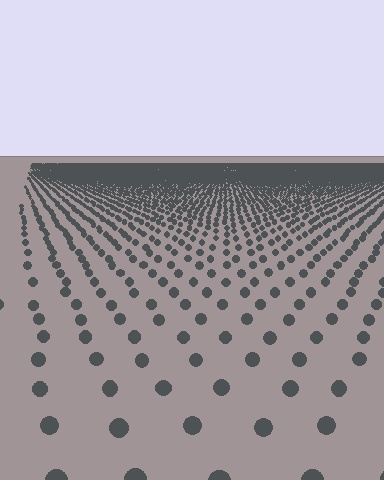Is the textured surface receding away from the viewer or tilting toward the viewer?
The surface is receding away from the viewer. Texture elements get smaller and denser toward the top.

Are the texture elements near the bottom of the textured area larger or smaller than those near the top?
Larger. Near the bottom, elements are closer to the viewer and appear at a bigger on-screen size.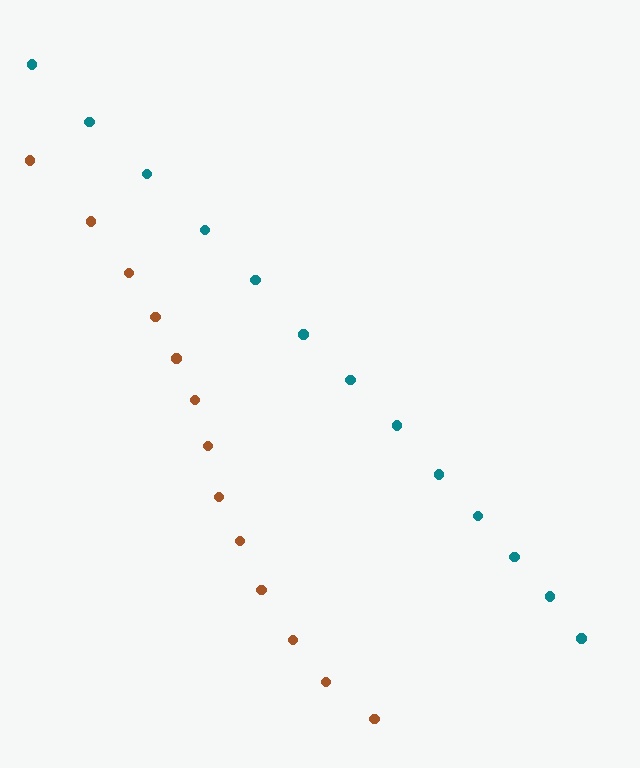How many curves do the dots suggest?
There are 2 distinct paths.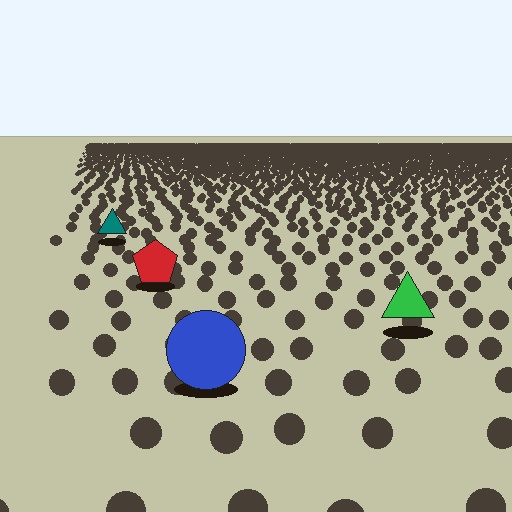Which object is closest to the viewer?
The blue circle is closest. The texture marks near it are larger and more spread out.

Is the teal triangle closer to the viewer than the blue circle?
No. The blue circle is closer — you can tell from the texture gradient: the ground texture is coarser near it.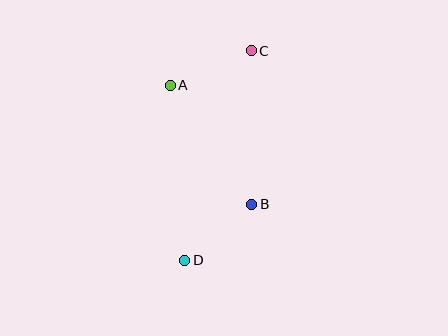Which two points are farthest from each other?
Points C and D are farthest from each other.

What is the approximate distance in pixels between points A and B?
The distance between A and B is approximately 145 pixels.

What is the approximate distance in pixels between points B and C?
The distance between B and C is approximately 154 pixels.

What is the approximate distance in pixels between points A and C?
The distance between A and C is approximately 88 pixels.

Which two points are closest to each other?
Points B and D are closest to each other.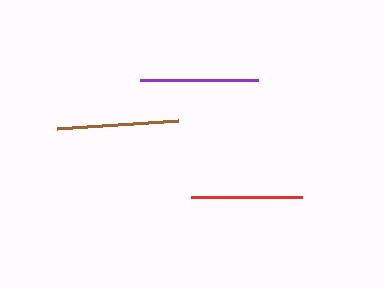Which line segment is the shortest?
The red line is the shortest at approximately 111 pixels.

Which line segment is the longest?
The brown line is the longest at approximately 121 pixels.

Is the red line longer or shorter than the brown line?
The brown line is longer than the red line.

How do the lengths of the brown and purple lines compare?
The brown and purple lines are approximately the same length.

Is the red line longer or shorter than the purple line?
The purple line is longer than the red line.